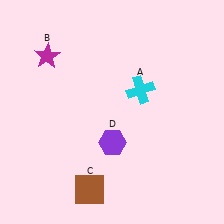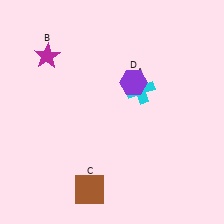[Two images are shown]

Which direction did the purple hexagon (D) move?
The purple hexagon (D) moved up.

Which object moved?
The purple hexagon (D) moved up.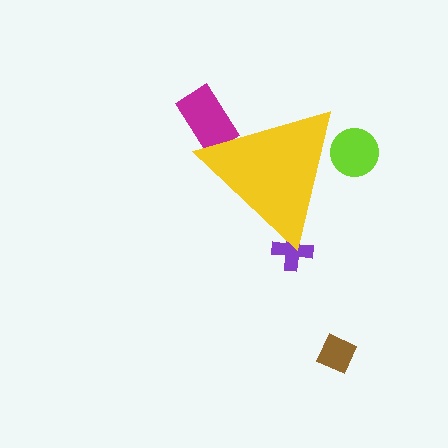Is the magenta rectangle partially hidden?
Yes, the magenta rectangle is partially hidden behind the yellow triangle.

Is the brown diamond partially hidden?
No, the brown diamond is fully visible.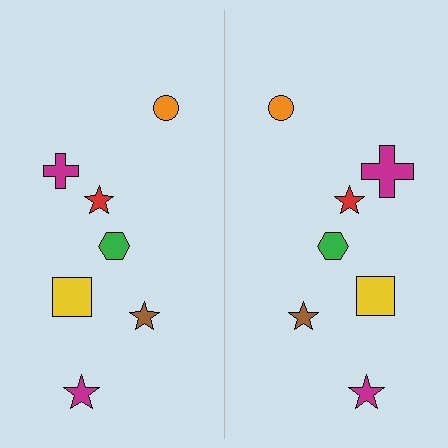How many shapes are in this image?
There are 14 shapes in this image.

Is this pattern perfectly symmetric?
No, the pattern is not perfectly symmetric. The magenta cross on the right side has a different size than its mirror counterpart.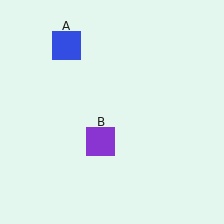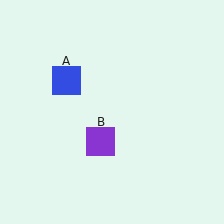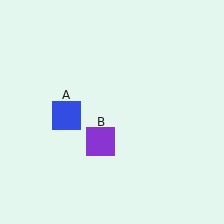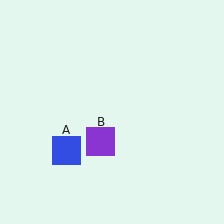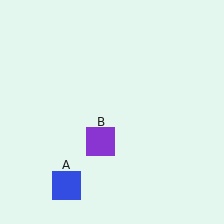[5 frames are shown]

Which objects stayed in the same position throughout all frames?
Purple square (object B) remained stationary.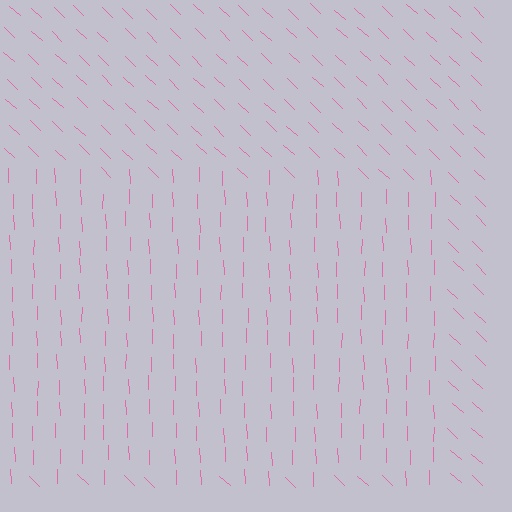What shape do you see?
I see a rectangle.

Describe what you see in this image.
The image is filled with small pink line segments. A rectangle region in the image has lines oriented differently from the surrounding lines, creating a visible texture boundary.